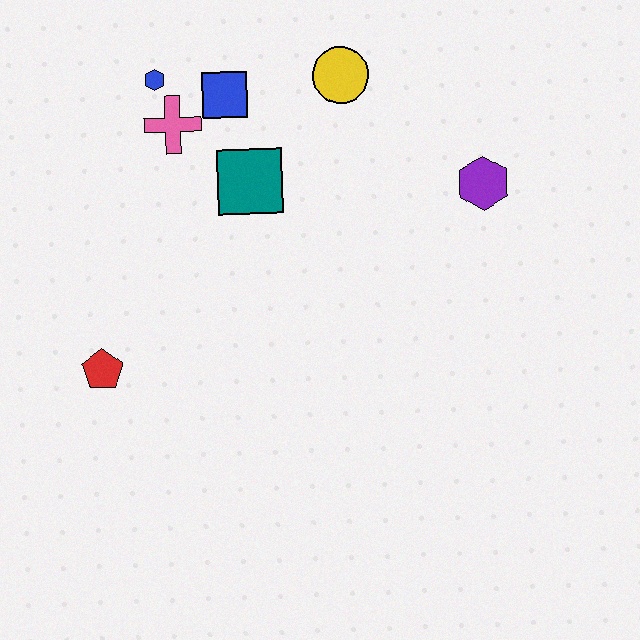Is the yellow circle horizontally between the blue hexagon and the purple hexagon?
Yes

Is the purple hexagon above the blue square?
No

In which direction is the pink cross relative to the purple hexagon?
The pink cross is to the left of the purple hexagon.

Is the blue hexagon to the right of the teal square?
No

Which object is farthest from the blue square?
The red pentagon is farthest from the blue square.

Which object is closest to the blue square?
The pink cross is closest to the blue square.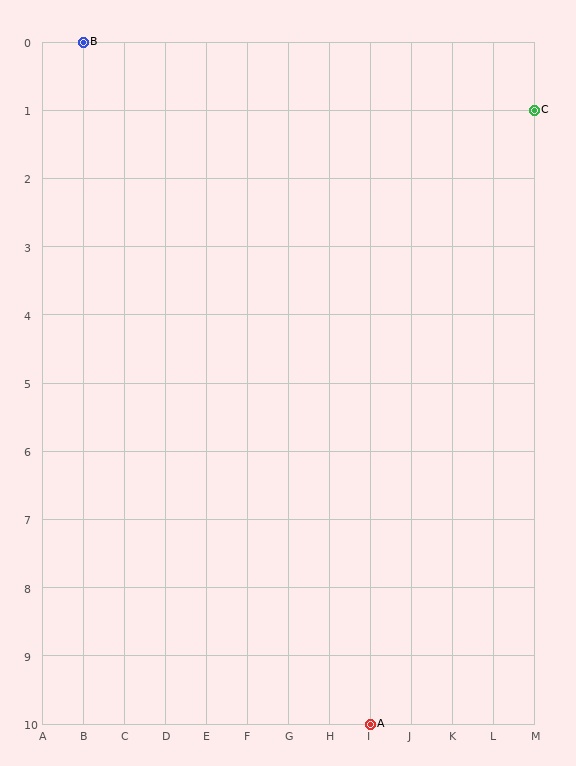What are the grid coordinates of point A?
Point A is at grid coordinates (I, 10).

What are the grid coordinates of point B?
Point B is at grid coordinates (B, 0).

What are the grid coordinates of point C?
Point C is at grid coordinates (M, 1).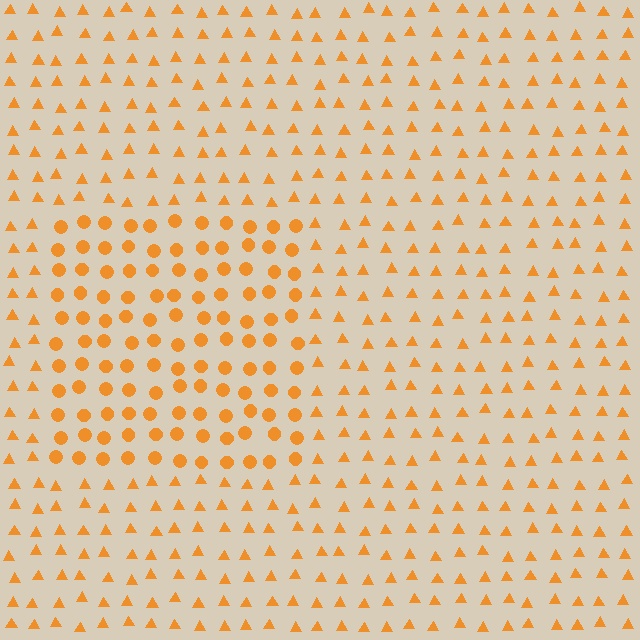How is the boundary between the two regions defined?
The boundary is defined by a change in element shape: circles inside vs. triangles outside. All elements share the same color and spacing.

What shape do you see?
I see a rectangle.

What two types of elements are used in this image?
The image uses circles inside the rectangle region and triangles outside it.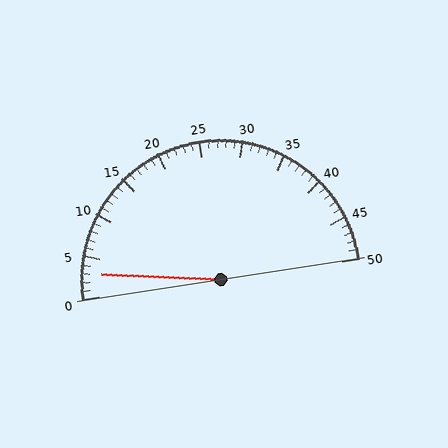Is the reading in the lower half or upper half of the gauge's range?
The reading is in the lower half of the range (0 to 50).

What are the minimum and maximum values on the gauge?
The gauge ranges from 0 to 50.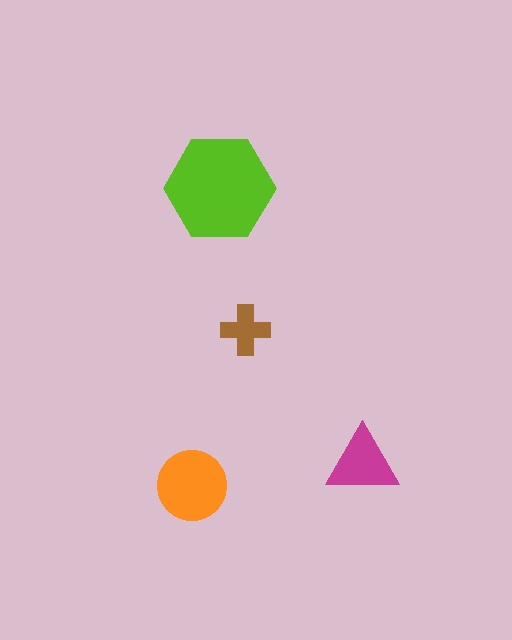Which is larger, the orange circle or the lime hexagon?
The lime hexagon.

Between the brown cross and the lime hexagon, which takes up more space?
The lime hexagon.